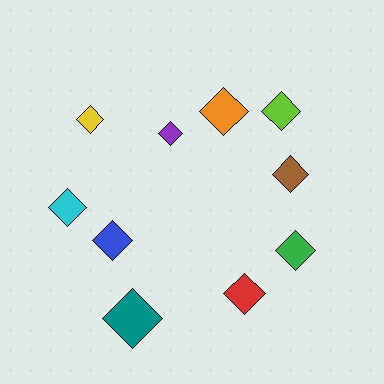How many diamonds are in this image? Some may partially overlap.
There are 10 diamonds.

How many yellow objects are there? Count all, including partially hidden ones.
There is 1 yellow object.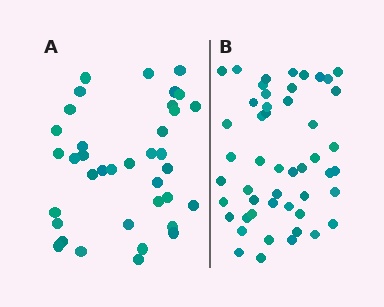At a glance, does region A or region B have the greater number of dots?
Region B (the right region) has more dots.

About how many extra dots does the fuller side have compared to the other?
Region B has roughly 12 or so more dots than region A.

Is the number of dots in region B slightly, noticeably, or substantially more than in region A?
Region B has noticeably more, but not dramatically so. The ratio is roughly 1.3 to 1.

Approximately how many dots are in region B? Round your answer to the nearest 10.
About 50 dots. (The exact count is 49, which rounds to 50.)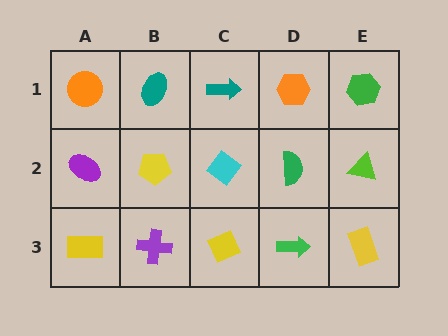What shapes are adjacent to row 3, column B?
A yellow pentagon (row 2, column B), a yellow rectangle (row 3, column A), a yellow diamond (row 3, column C).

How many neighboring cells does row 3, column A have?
2.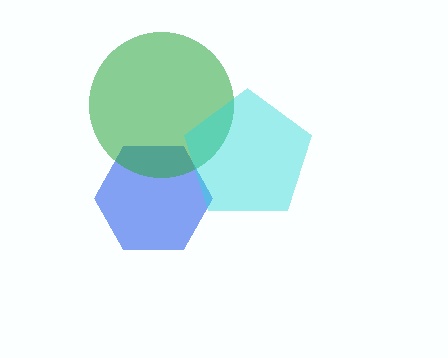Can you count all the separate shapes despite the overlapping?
Yes, there are 3 separate shapes.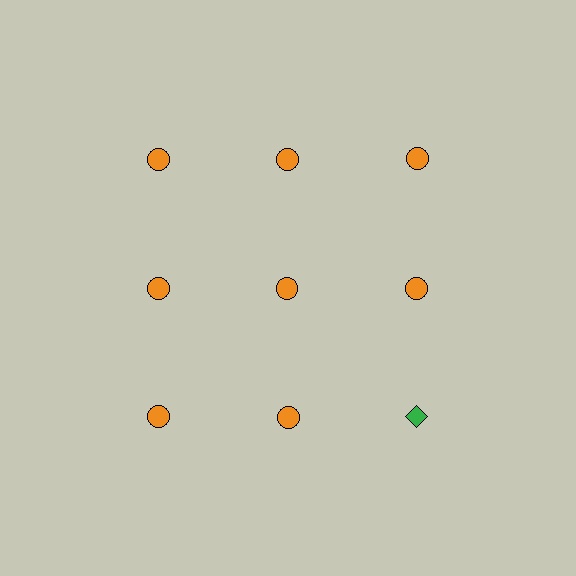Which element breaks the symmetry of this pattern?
The green diamond in the third row, center column breaks the symmetry. All other shapes are orange circles.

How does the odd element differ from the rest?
It differs in both color (green instead of orange) and shape (diamond instead of circle).